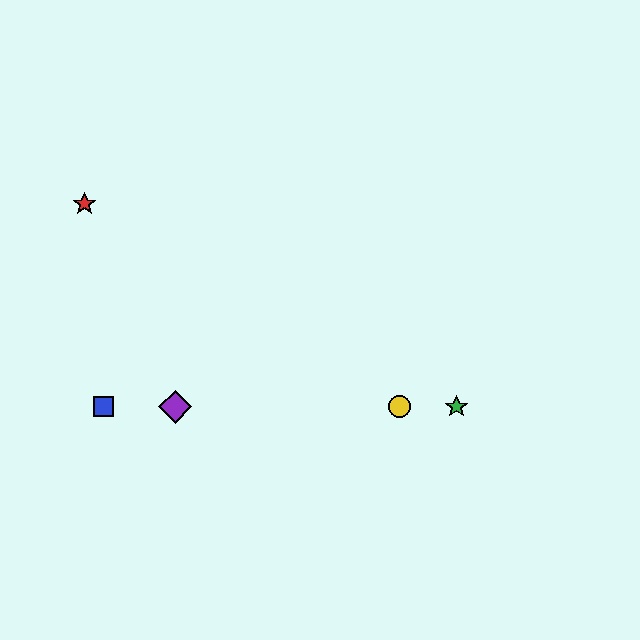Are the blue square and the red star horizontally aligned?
No, the blue square is at y≈407 and the red star is at y≈204.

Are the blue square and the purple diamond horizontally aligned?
Yes, both are at y≈407.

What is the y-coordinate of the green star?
The green star is at y≈407.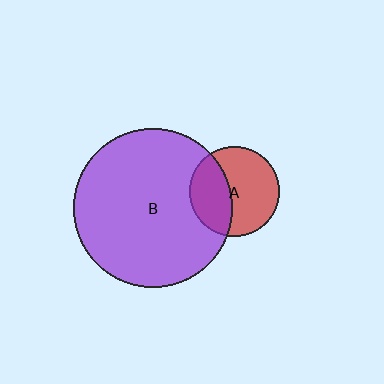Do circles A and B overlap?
Yes.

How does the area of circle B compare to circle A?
Approximately 3.1 times.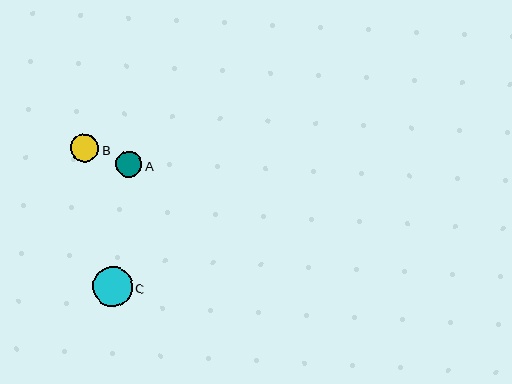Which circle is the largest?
Circle C is the largest with a size of approximately 40 pixels.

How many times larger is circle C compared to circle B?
Circle C is approximately 1.4 times the size of circle B.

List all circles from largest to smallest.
From largest to smallest: C, B, A.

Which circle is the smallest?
Circle A is the smallest with a size of approximately 26 pixels.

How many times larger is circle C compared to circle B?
Circle C is approximately 1.4 times the size of circle B.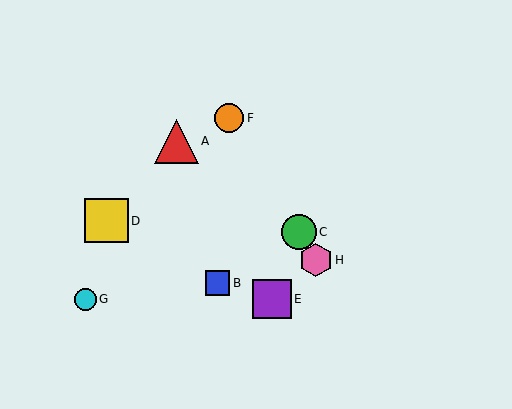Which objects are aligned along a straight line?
Objects C, F, H are aligned along a straight line.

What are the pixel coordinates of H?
Object H is at (316, 260).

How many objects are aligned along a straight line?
3 objects (C, F, H) are aligned along a straight line.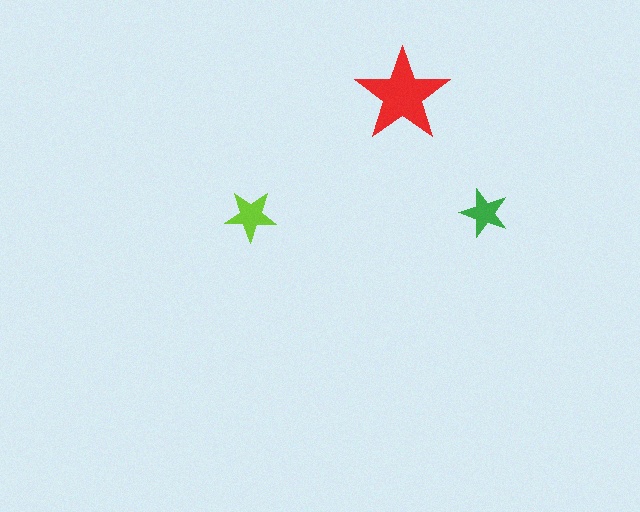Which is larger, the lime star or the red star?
The red one.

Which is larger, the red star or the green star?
The red one.